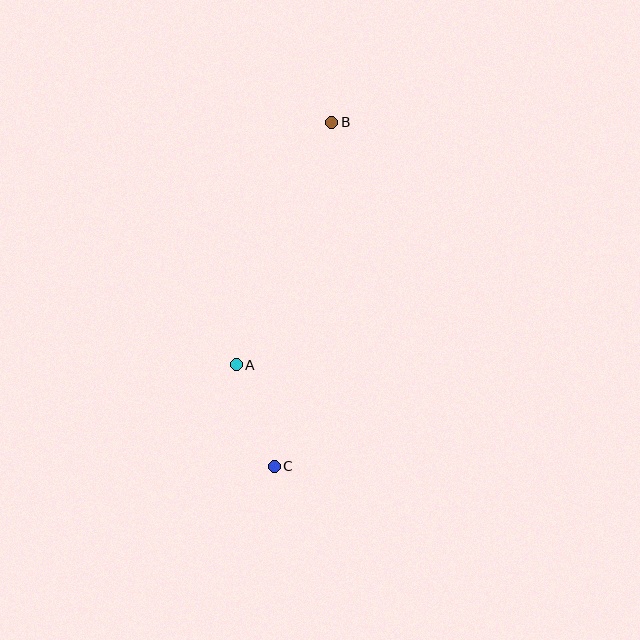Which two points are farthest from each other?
Points B and C are farthest from each other.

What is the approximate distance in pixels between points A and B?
The distance between A and B is approximately 261 pixels.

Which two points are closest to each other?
Points A and C are closest to each other.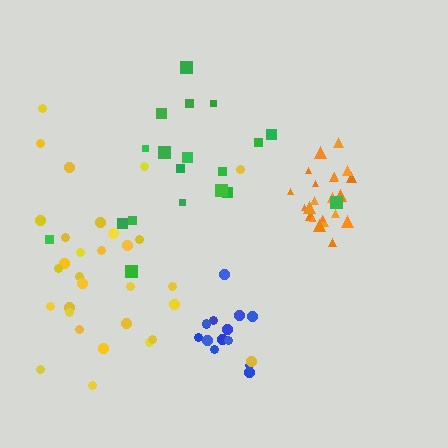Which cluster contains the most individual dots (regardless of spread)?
Yellow (31).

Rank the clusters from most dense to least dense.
orange, blue, yellow, green.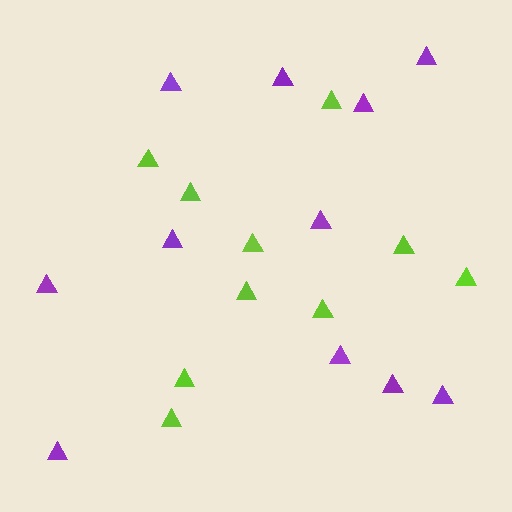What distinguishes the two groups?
There are 2 groups: one group of purple triangles (11) and one group of lime triangles (10).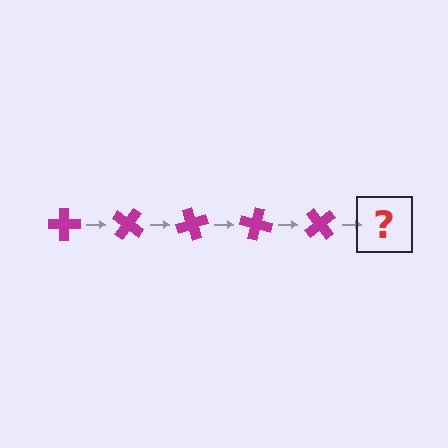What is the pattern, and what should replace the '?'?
The pattern is that the cross rotates 35 degrees each step. The '?' should be a magenta cross rotated 175 degrees.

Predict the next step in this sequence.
The next step is a magenta cross rotated 175 degrees.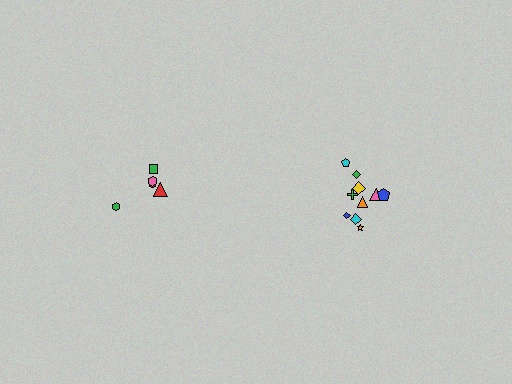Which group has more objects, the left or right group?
The right group.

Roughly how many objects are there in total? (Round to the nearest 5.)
Roughly 15 objects in total.